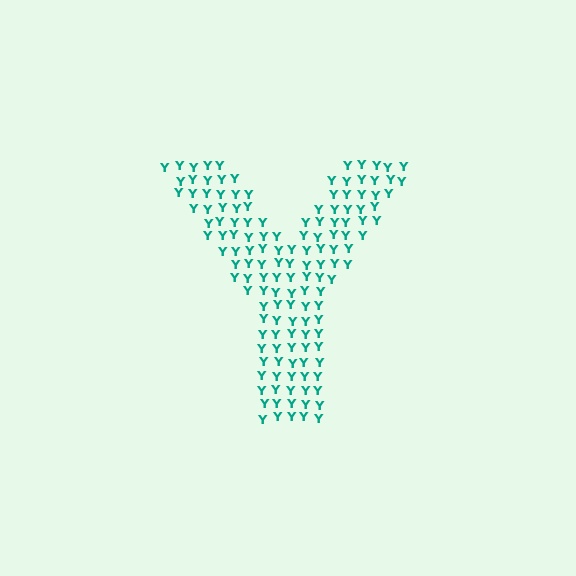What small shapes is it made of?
It is made of small letter Y's.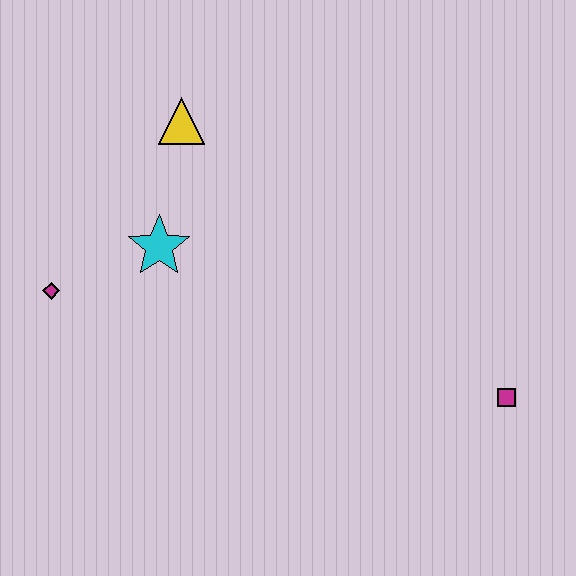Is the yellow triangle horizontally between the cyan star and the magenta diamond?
No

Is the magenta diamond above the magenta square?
Yes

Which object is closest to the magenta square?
The cyan star is closest to the magenta square.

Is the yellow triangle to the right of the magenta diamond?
Yes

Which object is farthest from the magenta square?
The magenta diamond is farthest from the magenta square.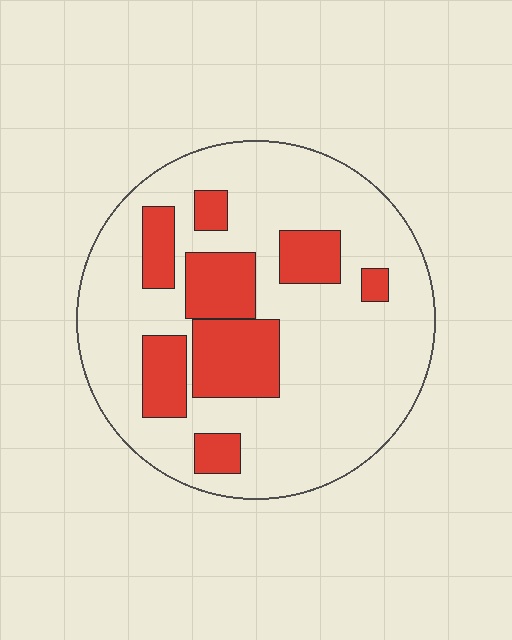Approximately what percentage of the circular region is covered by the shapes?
Approximately 25%.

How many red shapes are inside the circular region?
8.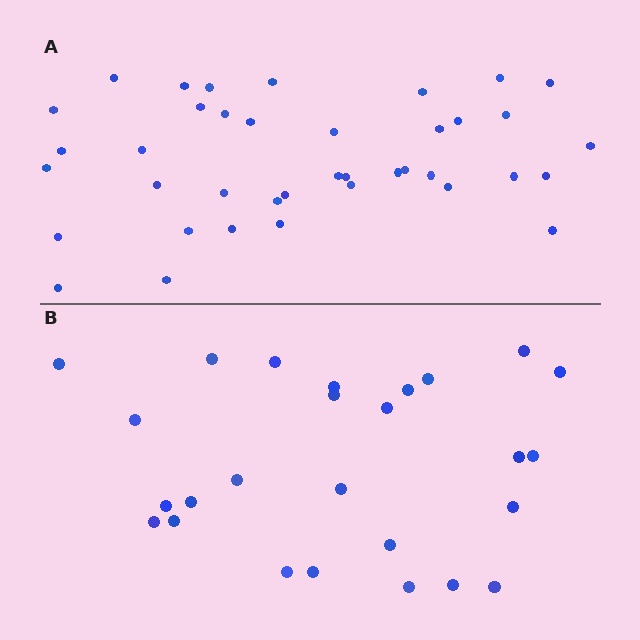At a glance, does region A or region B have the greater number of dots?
Region A (the top region) has more dots.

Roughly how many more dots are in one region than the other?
Region A has approximately 15 more dots than region B.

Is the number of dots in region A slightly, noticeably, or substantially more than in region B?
Region A has substantially more. The ratio is roughly 1.5 to 1.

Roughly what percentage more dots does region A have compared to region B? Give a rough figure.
About 50% more.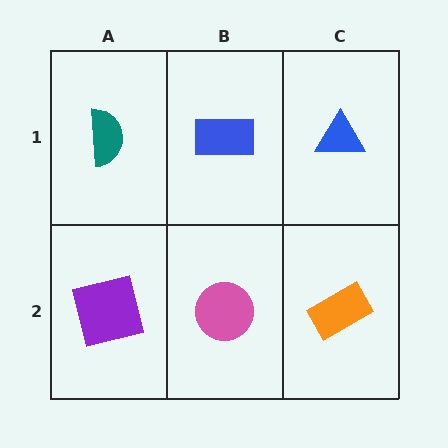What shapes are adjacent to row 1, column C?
An orange rectangle (row 2, column C), a blue rectangle (row 1, column B).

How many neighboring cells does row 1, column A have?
2.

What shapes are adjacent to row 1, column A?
A purple square (row 2, column A), a blue rectangle (row 1, column B).